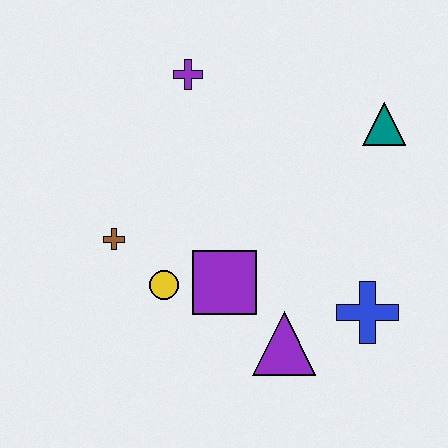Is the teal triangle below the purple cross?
Yes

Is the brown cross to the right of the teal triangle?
No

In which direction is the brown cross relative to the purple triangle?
The brown cross is to the left of the purple triangle.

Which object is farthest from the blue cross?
The purple cross is farthest from the blue cross.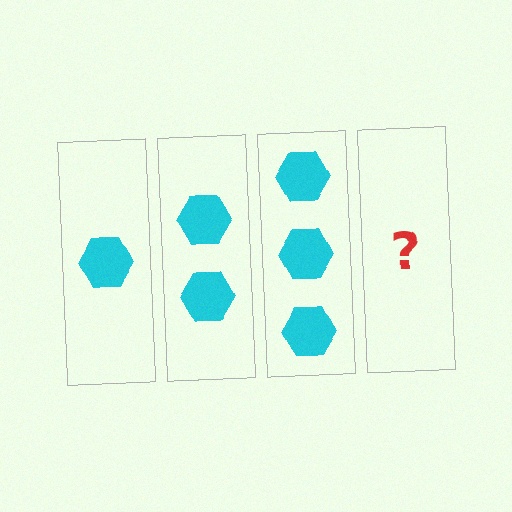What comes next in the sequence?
The next element should be 4 hexagons.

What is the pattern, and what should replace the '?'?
The pattern is that each step adds one more hexagon. The '?' should be 4 hexagons.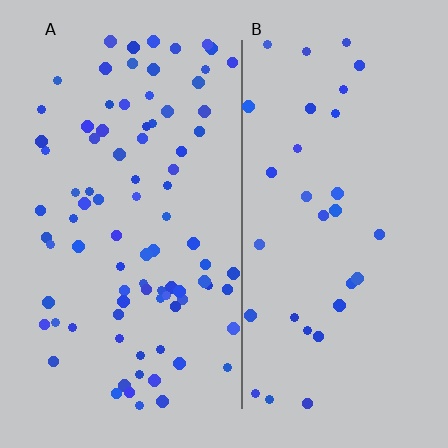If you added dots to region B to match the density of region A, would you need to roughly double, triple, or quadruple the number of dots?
Approximately triple.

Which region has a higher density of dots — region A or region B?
A (the left).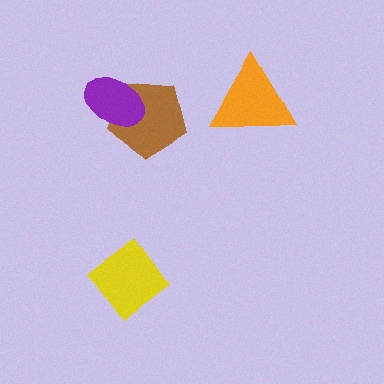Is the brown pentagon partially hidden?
Yes, it is partially covered by another shape.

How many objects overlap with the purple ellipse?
1 object overlaps with the purple ellipse.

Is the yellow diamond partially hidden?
No, no other shape covers it.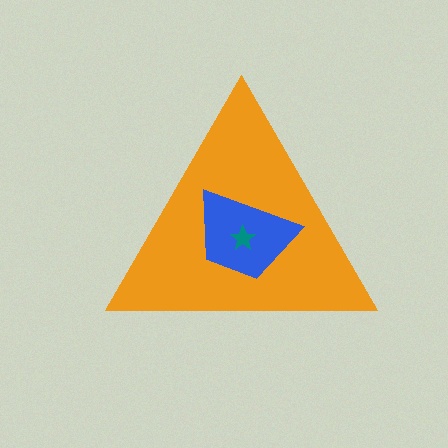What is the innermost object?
The teal star.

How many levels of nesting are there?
3.